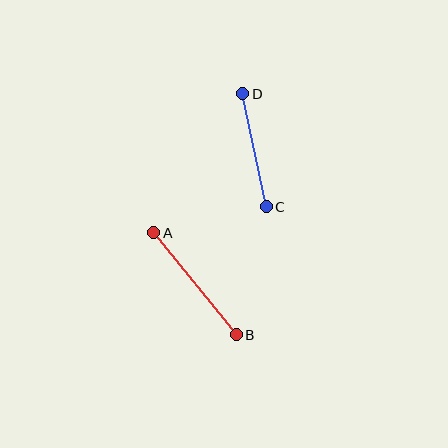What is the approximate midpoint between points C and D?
The midpoint is at approximately (254, 150) pixels.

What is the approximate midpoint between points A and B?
The midpoint is at approximately (195, 284) pixels.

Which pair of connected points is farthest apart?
Points A and B are farthest apart.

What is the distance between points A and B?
The distance is approximately 131 pixels.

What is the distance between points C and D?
The distance is approximately 116 pixels.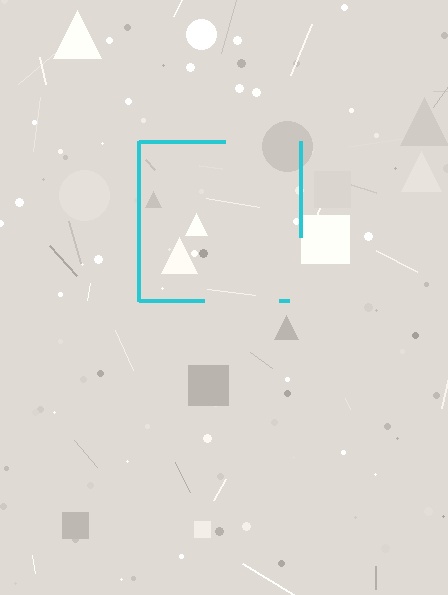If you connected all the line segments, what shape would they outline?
They would outline a square.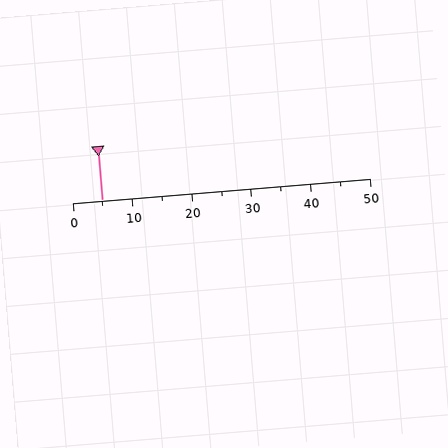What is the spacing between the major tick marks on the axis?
The major ticks are spaced 10 apart.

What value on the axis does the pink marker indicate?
The marker indicates approximately 5.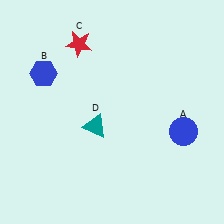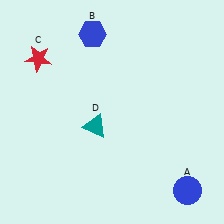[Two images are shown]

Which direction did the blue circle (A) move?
The blue circle (A) moved down.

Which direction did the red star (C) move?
The red star (C) moved left.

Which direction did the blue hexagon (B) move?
The blue hexagon (B) moved right.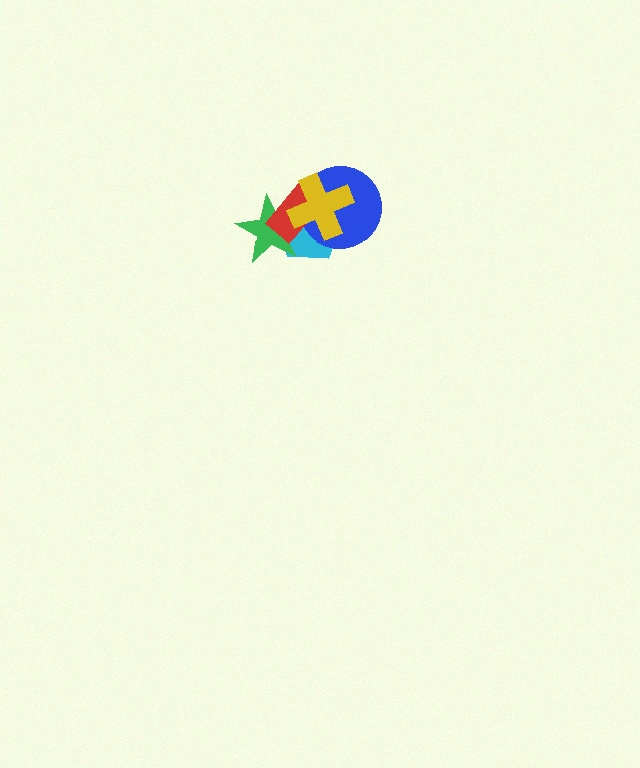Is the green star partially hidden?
Yes, it is partially covered by another shape.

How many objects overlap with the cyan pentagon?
4 objects overlap with the cyan pentagon.